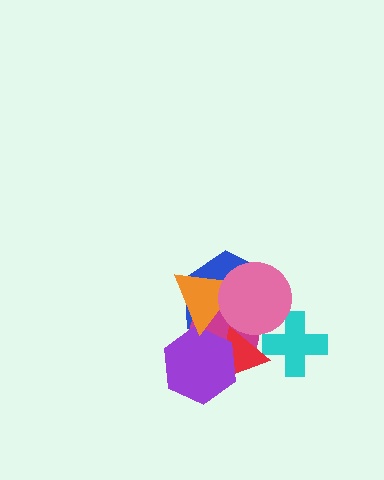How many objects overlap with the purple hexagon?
4 objects overlap with the purple hexagon.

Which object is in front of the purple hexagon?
The orange triangle is in front of the purple hexagon.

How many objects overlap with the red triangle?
5 objects overlap with the red triangle.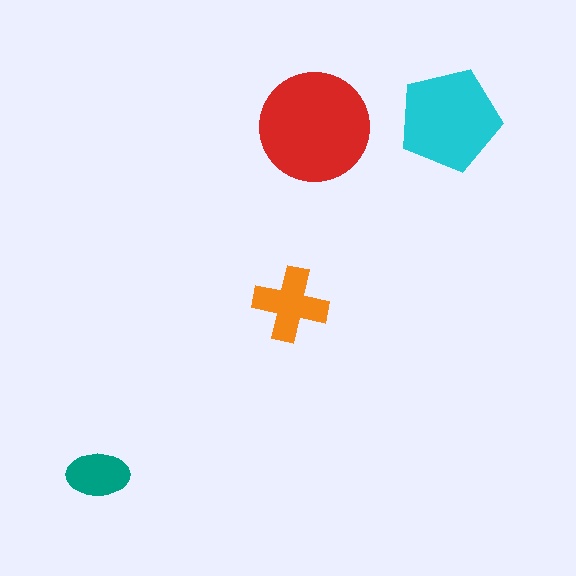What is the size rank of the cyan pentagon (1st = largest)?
2nd.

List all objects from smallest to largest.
The teal ellipse, the orange cross, the cyan pentagon, the red circle.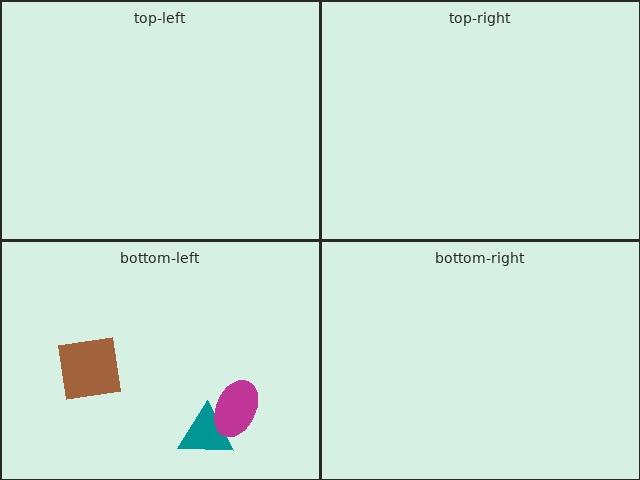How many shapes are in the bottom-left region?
3.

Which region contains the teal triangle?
The bottom-left region.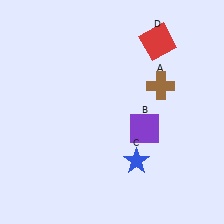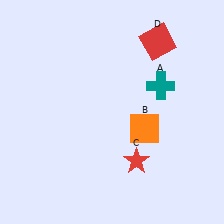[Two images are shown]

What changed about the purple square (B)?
In Image 1, B is purple. In Image 2, it changed to orange.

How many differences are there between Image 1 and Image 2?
There are 3 differences between the two images.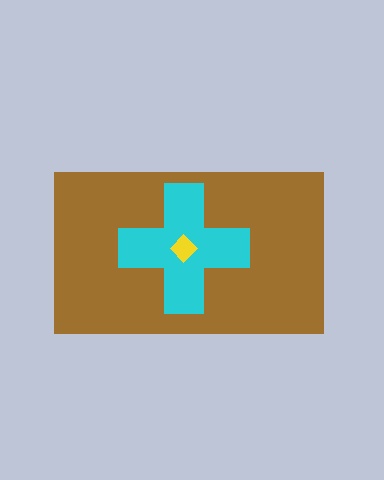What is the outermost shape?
The brown rectangle.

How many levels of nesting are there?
3.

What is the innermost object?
The yellow diamond.